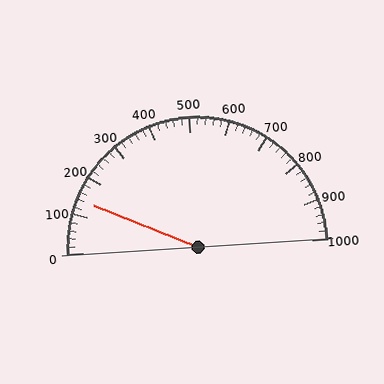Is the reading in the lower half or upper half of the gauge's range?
The reading is in the lower half of the range (0 to 1000).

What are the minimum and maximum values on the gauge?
The gauge ranges from 0 to 1000.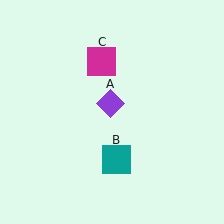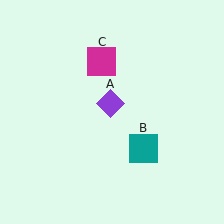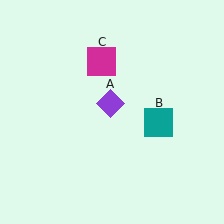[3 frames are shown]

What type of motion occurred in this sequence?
The teal square (object B) rotated counterclockwise around the center of the scene.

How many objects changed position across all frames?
1 object changed position: teal square (object B).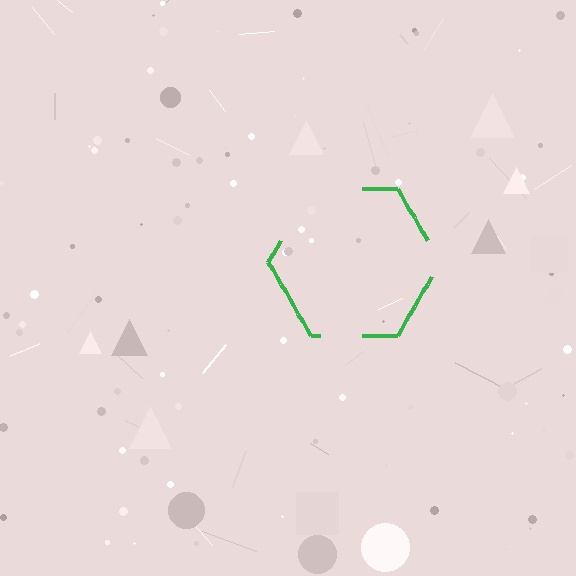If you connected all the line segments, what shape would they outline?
They would outline a hexagon.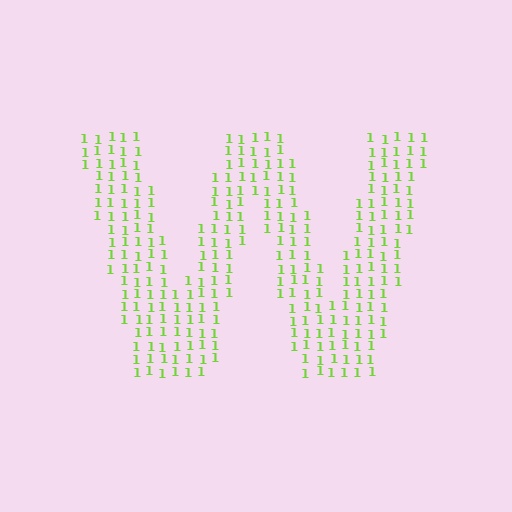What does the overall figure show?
The overall figure shows the letter W.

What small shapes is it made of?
It is made of small digit 1's.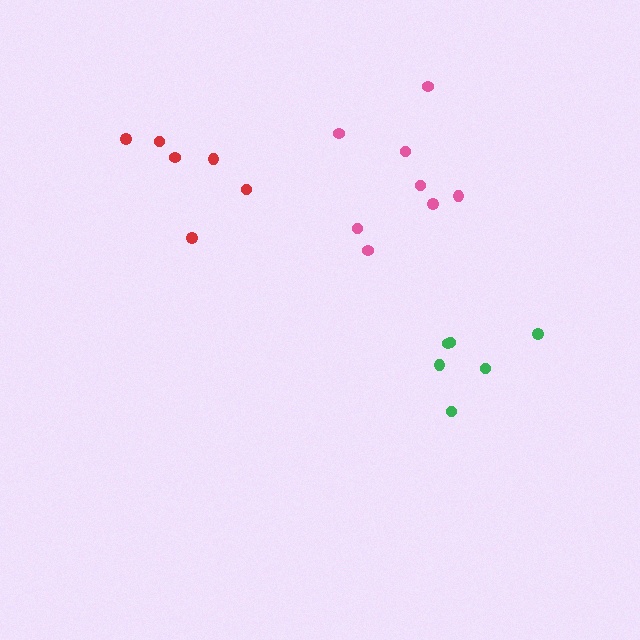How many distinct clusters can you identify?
There are 3 distinct clusters.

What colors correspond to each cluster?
The clusters are colored: pink, red, green.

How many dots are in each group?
Group 1: 8 dots, Group 2: 6 dots, Group 3: 6 dots (20 total).